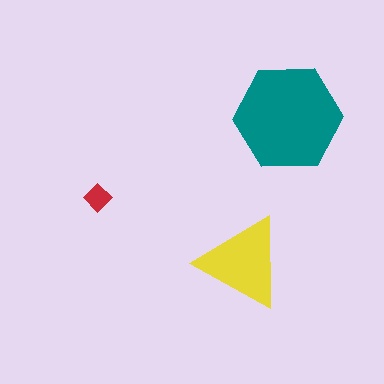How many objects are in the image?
There are 3 objects in the image.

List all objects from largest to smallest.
The teal hexagon, the yellow triangle, the red diamond.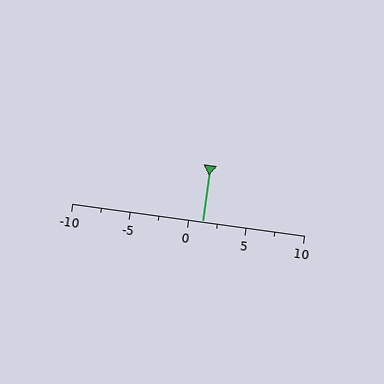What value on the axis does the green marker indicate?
The marker indicates approximately 1.2.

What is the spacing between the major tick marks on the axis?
The major ticks are spaced 5 apart.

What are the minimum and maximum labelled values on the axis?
The axis runs from -10 to 10.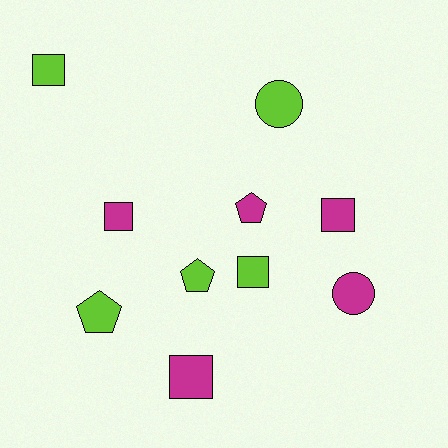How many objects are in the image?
There are 10 objects.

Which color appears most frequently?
Magenta, with 5 objects.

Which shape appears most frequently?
Square, with 5 objects.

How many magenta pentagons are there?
There is 1 magenta pentagon.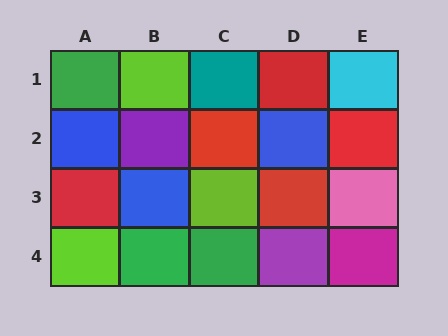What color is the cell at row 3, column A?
Red.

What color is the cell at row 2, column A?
Blue.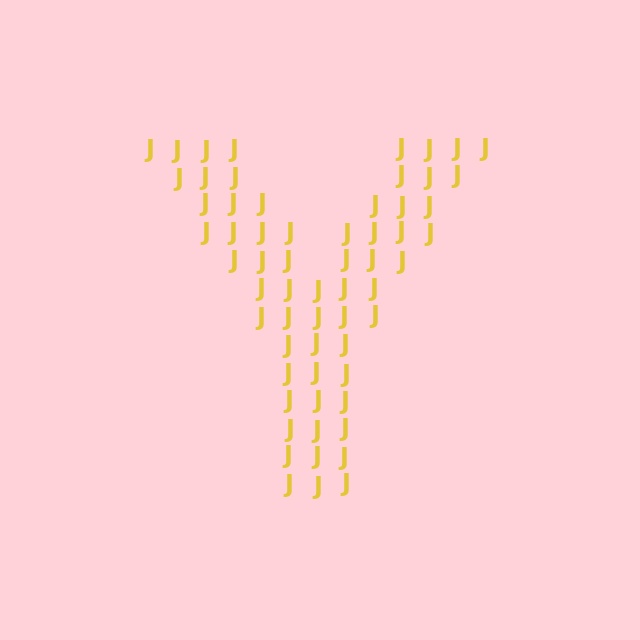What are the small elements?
The small elements are letter J's.